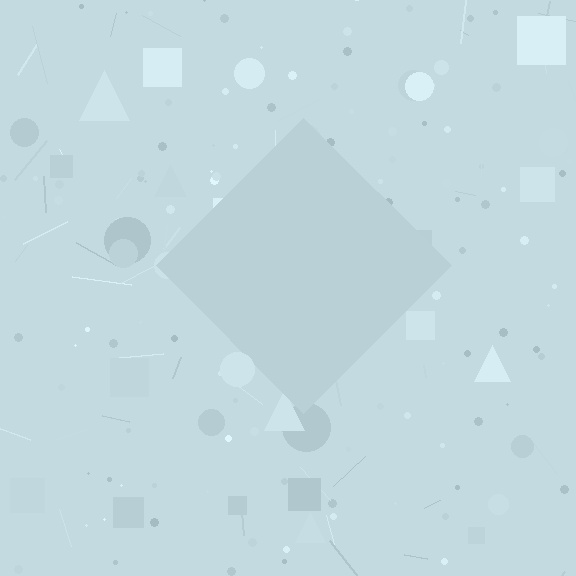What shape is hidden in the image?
A diamond is hidden in the image.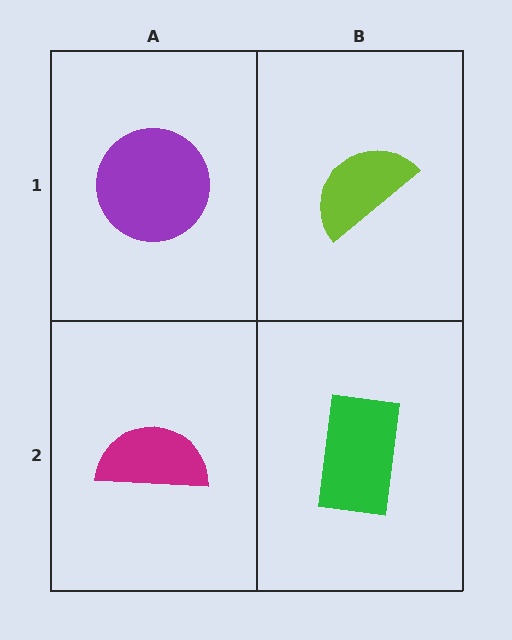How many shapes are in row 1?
2 shapes.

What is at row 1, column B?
A lime semicircle.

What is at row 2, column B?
A green rectangle.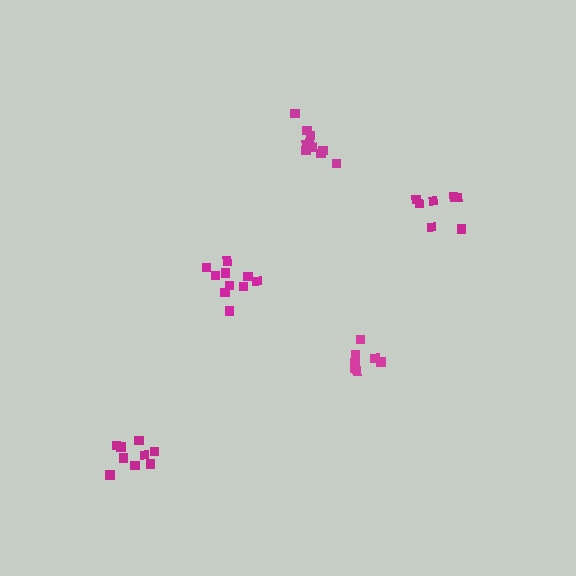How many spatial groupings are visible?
There are 5 spatial groupings.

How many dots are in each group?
Group 1: 7 dots, Group 2: 7 dots, Group 3: 10 dots, Group 4: 10 dots, Group 5: 9 dots (43 total).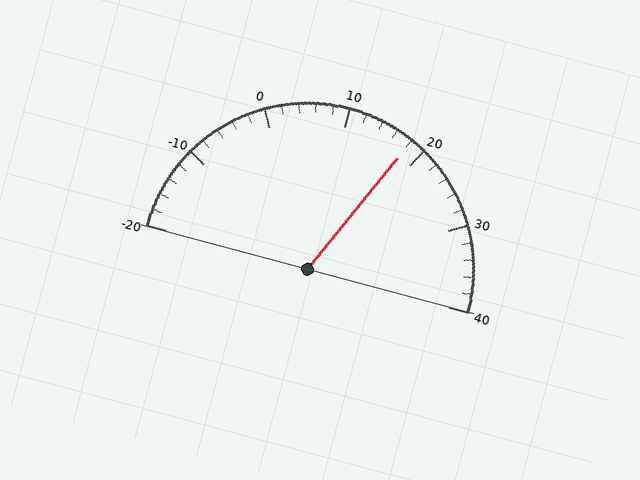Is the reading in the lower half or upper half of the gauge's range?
The reading is in the upper half of the range (-20 to 40).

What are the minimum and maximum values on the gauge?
The gauge ranges from -20 to 40.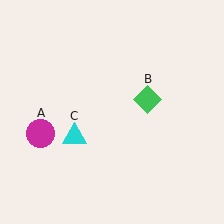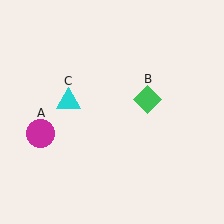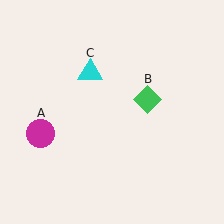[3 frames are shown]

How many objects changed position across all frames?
1 object changed position: cyan triangle (object C).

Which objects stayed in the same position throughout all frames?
Magenta circle (object A) and green diamond (object B) remained stationary.